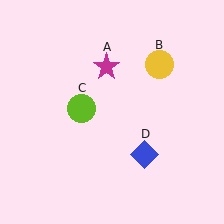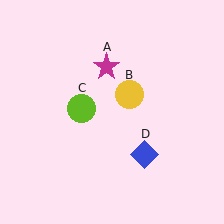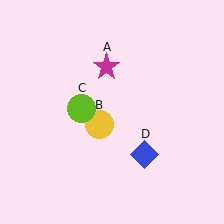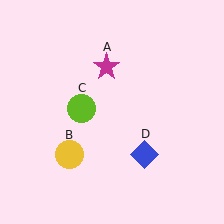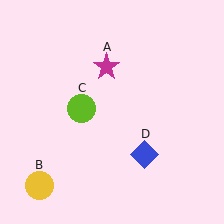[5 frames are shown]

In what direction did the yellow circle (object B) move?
The yellow circle (object B) moved down and to the left.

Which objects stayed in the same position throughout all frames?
Magenta star (object A) and lime circle (object C) and blue diamond (object D) remained stationary.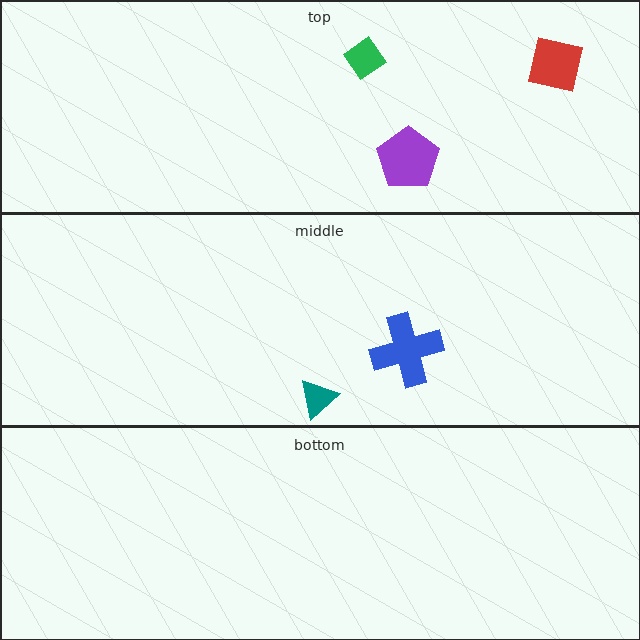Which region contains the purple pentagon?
The top region.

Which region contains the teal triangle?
The middle region.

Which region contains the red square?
The top region.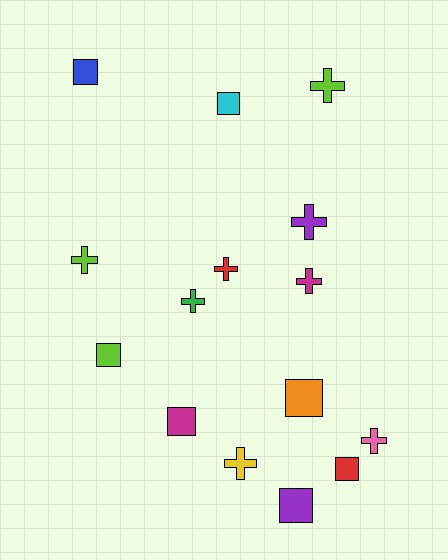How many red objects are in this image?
There are 2 red objects.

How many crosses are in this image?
There are 8 crosses.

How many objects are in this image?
There are 15 objects.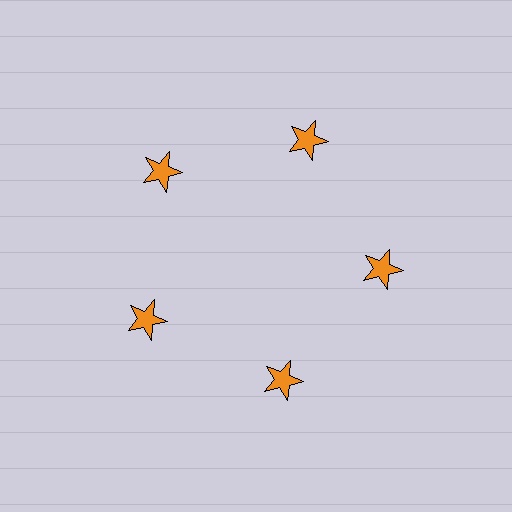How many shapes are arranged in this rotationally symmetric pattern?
There are 5 shapes, arranged in 5 groups of 1.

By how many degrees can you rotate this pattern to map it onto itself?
The pattern maps onto itself every 72 degrees of rotation.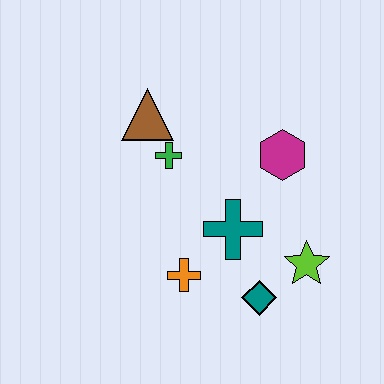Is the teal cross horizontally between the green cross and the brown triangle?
No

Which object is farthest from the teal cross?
The brown triangle is farthest from the teal cross.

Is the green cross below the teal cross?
No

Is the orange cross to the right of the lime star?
No